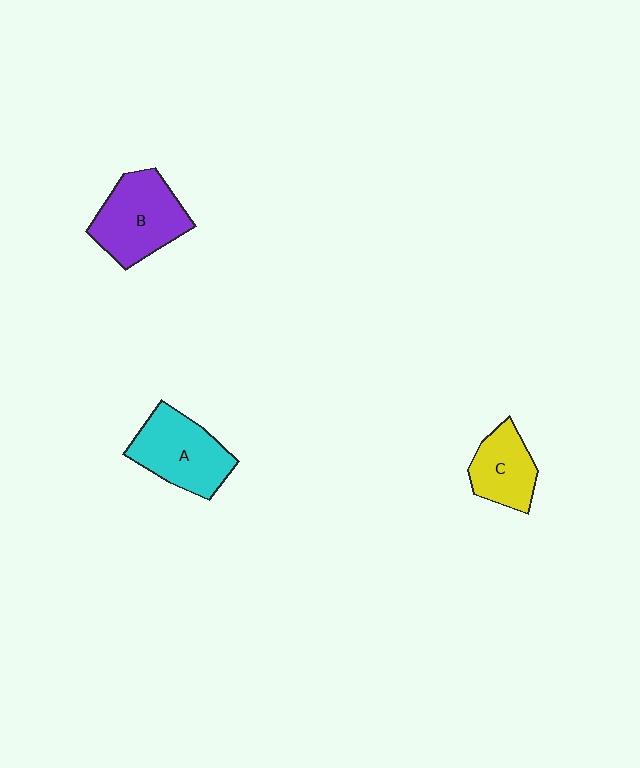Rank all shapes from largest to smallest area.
From largest to smallest: B (purple), A (cyan), C (yellow).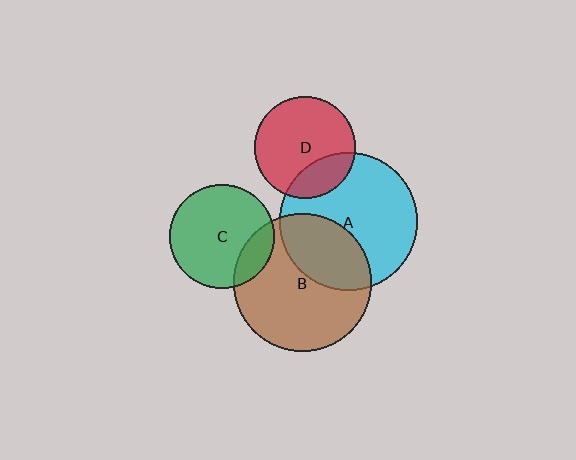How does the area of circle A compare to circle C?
Approximately 1.8 times.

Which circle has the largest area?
Circle A (cyan).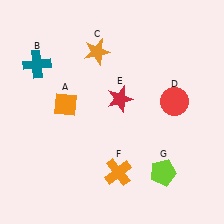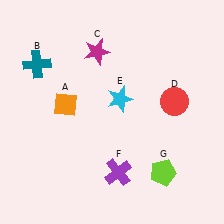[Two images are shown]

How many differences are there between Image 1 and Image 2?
There are 3 differences between the two images.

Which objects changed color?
C changed from orange to magenta. E changed from red to cyan. F changed from orange to purple.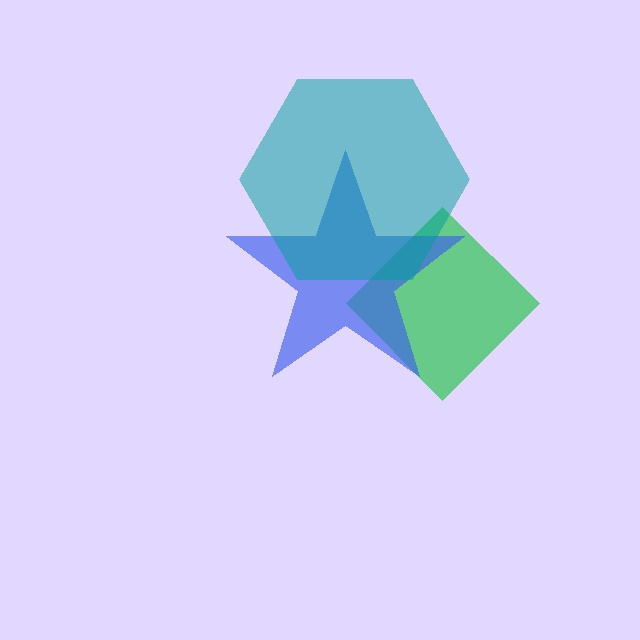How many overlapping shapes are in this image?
There are 3 overlapping shapes in the image.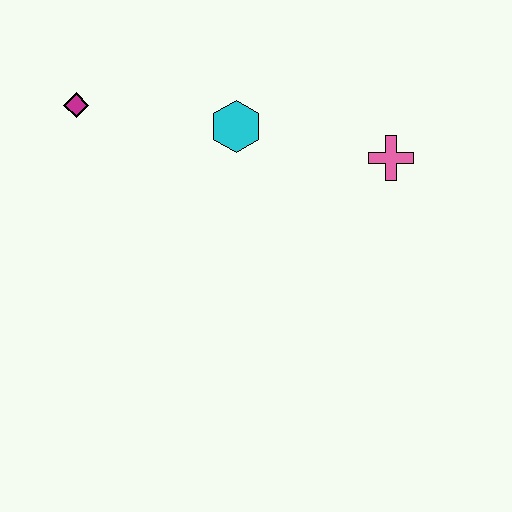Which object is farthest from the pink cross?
The magenta diamond is farthest from the pink cross.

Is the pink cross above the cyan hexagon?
No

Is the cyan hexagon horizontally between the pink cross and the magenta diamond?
Yes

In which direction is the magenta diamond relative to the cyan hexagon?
The magenta diamond is to the left of the cyan hexagon.